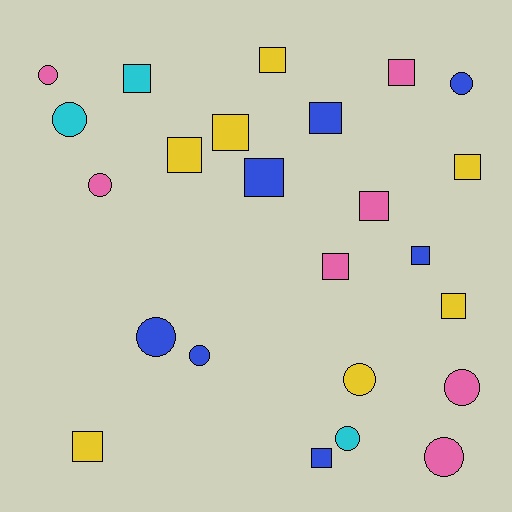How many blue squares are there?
There are 4 blue squares.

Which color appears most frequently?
Pink, with 7 objects.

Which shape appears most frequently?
Square, with 14 objects.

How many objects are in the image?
There are 24 objects.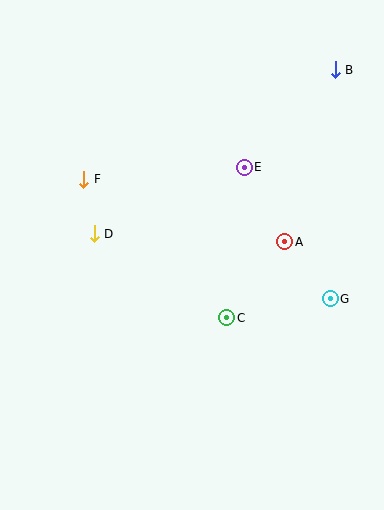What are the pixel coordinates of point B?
Point B is at (335, 70).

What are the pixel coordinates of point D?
Point D is at (94, 234).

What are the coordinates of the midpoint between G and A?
The midpoint between G and A is at (308, 270).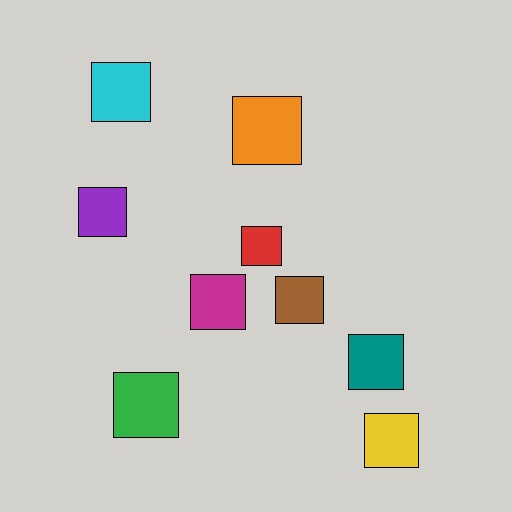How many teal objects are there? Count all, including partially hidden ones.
There is 1 teal object.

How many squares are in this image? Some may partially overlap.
There are 9 squares.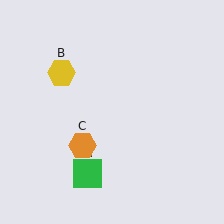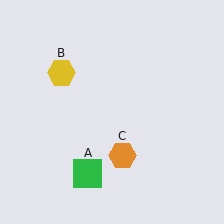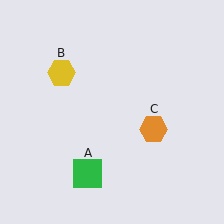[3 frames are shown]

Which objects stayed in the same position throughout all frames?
Green square (object A) and yellow hexagon (object B) remained stationary.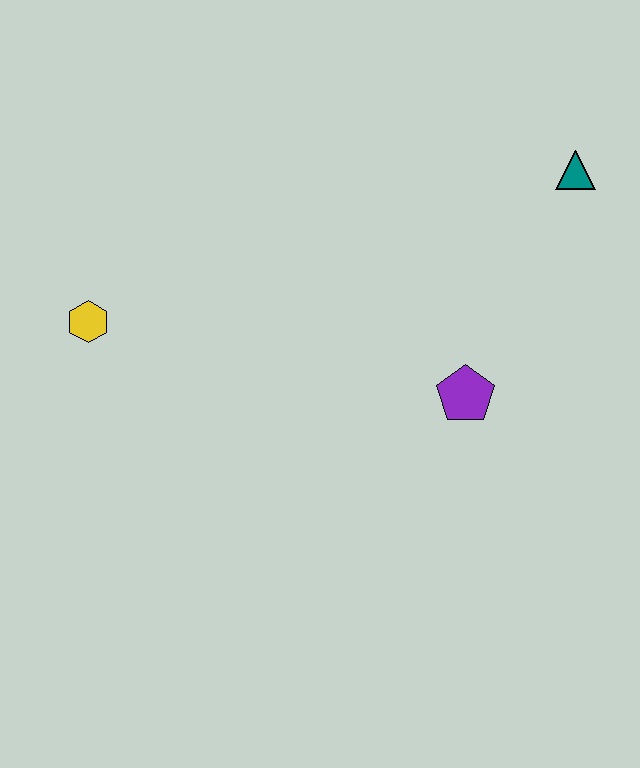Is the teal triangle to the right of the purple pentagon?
Yes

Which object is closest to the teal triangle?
The purple pentagon is closest to the teal triangle.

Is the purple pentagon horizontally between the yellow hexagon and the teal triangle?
Yes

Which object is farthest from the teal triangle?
The yellow hexagon is farthest from the teal triangle.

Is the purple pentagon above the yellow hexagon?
No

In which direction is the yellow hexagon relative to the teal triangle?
The yellow hexagon is to the left of the teal triangle.